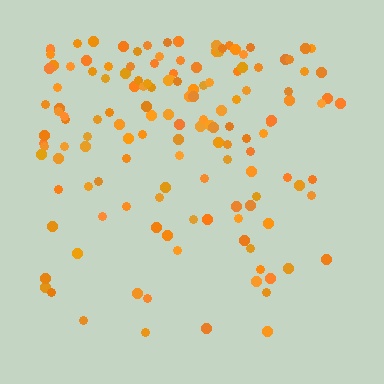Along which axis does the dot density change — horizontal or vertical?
Vertical.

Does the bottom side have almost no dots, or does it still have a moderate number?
Still a moderate number, just noticeably fewer than the top.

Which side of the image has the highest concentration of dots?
The top.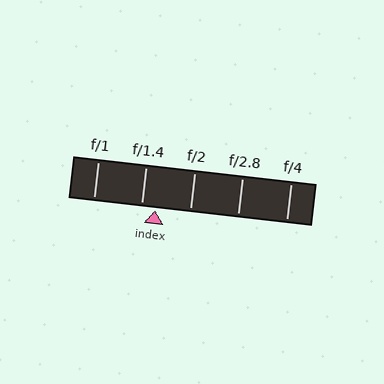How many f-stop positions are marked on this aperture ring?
There are 5 f-stop positions marked.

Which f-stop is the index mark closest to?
The index mark is closest to f/1.4.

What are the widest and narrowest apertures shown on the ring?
The widest aperture shown is f/1 and the narrowest is f/4.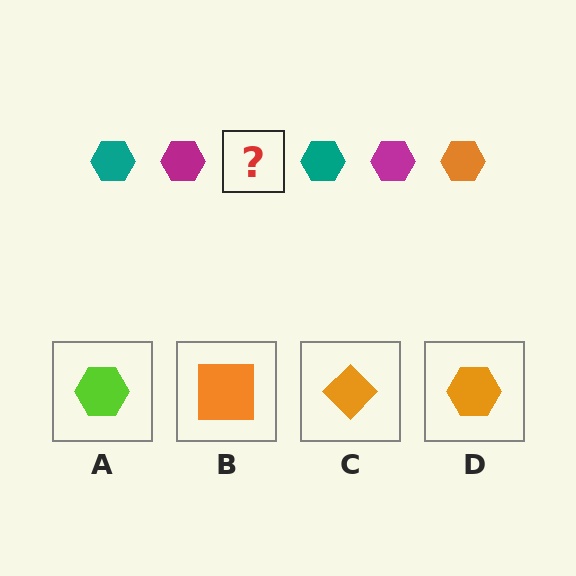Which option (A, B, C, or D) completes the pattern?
D.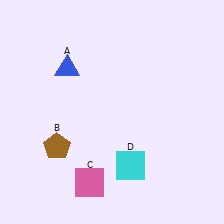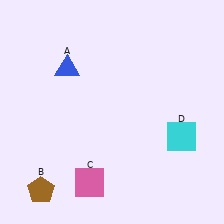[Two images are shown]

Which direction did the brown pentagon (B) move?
The brown pentagon (B) moved down.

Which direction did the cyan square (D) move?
The cyan square (D) moved right.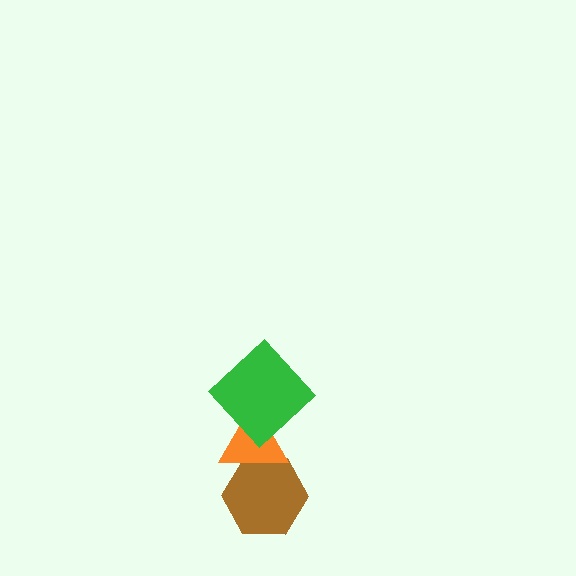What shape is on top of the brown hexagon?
The orange triangle is on top of the brown hexagon.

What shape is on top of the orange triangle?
The green diamond is on top of the orange triangle.